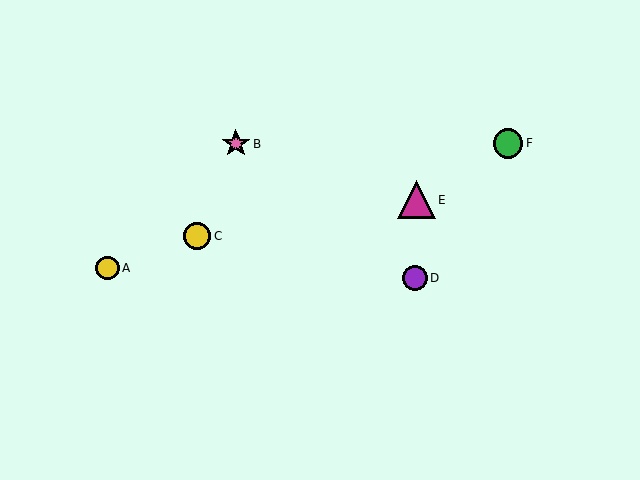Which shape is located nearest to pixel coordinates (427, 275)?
The purple circle (labeled D) at (415, 278) is nearest to that location.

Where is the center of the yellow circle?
The center of the yellow circle is at (197, 236).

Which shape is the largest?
The magenta triangle (labeled E) is the largest.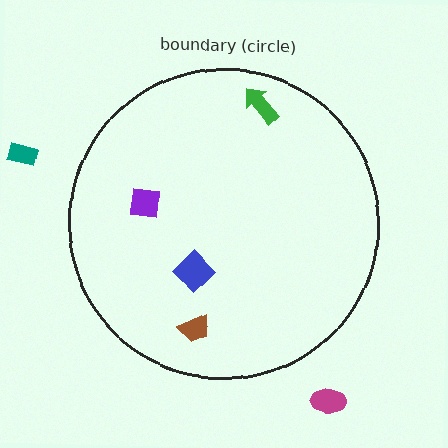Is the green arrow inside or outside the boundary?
Inside.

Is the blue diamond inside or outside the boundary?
Inside.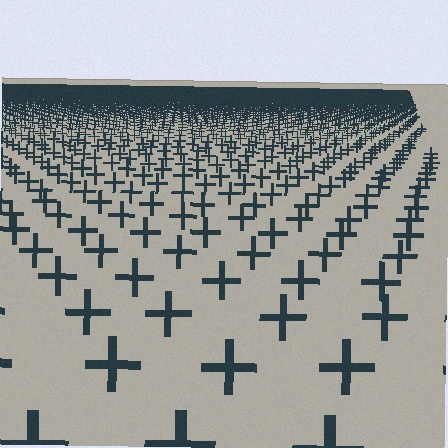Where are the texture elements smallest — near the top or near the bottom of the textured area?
Near the top.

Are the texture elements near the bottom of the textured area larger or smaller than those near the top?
Larger. Near the bottom, elements are closer to the viewer and appear at a bigger on-screen size.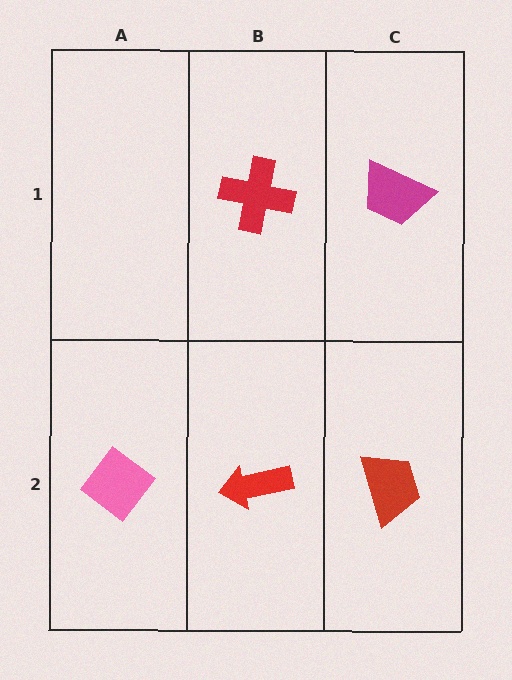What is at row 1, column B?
A red cross.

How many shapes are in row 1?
2 shapes.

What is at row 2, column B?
A red arrow.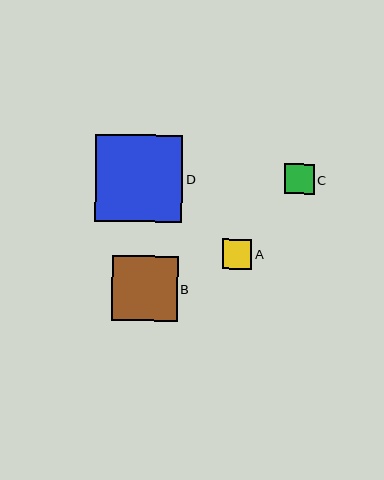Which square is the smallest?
Square C is the smallest with a size of approximately 30 pixels.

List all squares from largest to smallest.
From largest to smallest: D, B, A, C.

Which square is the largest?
Square D is the largest with a size of approximately 87 pixels.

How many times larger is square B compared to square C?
Square B is approximately 2.2 times the size of square C.